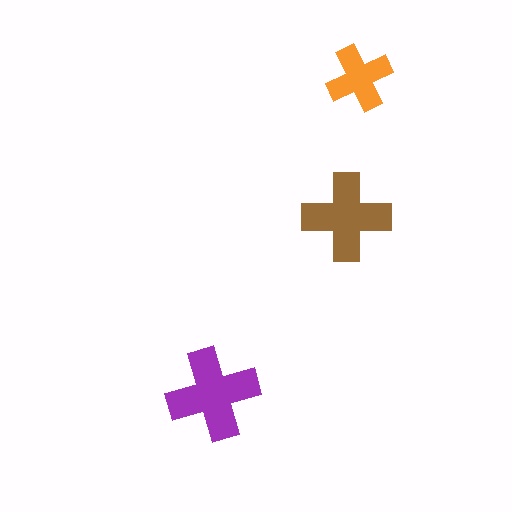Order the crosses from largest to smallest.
the purple one, the brown one, the orange one.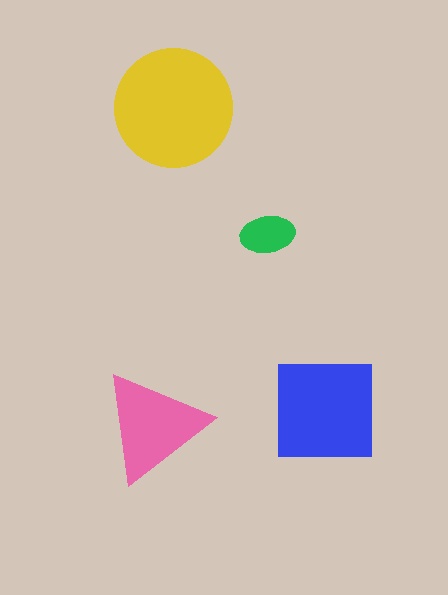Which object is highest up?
The yellow circle is topmost.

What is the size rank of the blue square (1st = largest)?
2nd.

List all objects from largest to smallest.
The yellow circle, the blue square, the pink triangle, the green ellipse.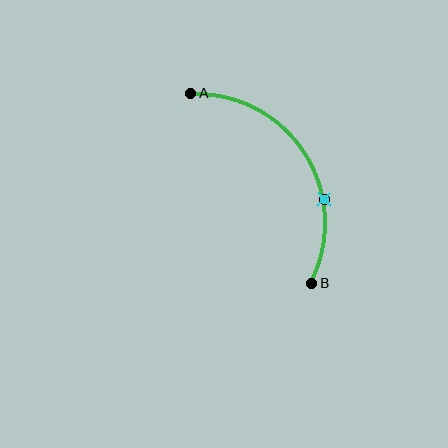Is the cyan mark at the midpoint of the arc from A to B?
No. The cyan mark lies on the arc but is closer to endpoint B. The arc midpoint would be at the point on the curve equidistant along the arc from both A and B.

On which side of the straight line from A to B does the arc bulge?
The arc bulges to the right of the straight line connecting A and B.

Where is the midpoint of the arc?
The arc midpoint is the point on the curve farthest from the straight line joining A and B. It sits to the right of that line.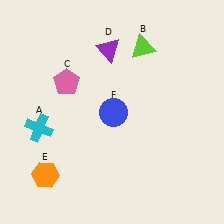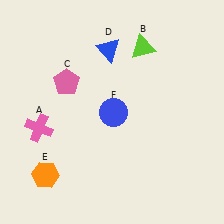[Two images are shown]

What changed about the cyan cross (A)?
In Image 1, A is cyan. In Image 2, it changed to pink.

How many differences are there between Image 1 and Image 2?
There are 2 differences between the two images.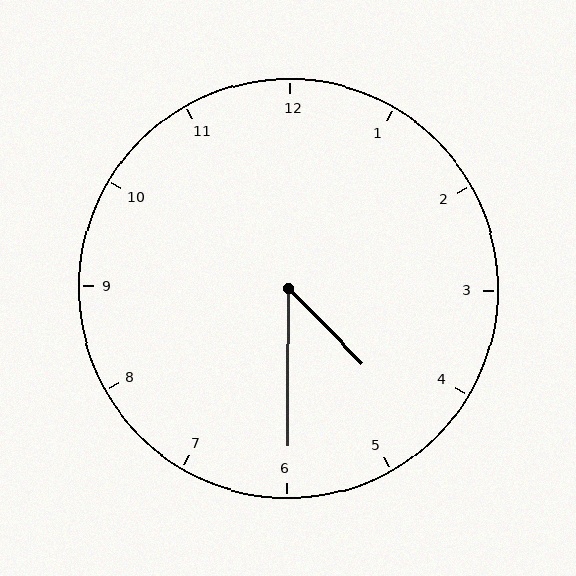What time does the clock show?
4:30.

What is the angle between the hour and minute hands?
Approximately 45 degrees.